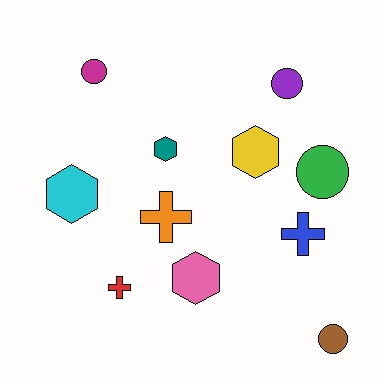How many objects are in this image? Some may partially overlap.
There are 11 objects.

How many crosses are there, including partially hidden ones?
There are 3 crosses.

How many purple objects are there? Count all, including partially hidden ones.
There is 1 purple object.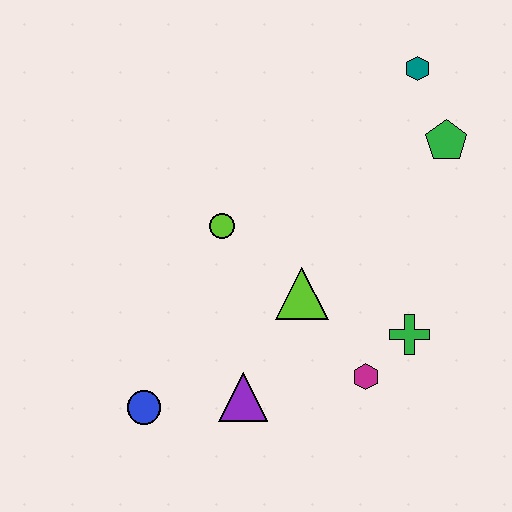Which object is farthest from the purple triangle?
The teal hexagon is farthest from the purple triangle.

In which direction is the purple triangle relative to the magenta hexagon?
The purple triangle is to the left of the magenta hexagon.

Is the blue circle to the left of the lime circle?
Yes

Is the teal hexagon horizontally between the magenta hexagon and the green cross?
No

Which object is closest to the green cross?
The magenta hexagon is closest to the green cross.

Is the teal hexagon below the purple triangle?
No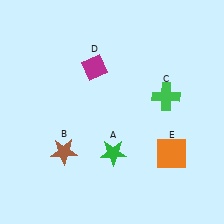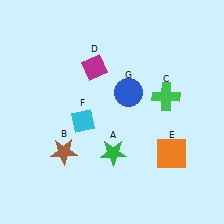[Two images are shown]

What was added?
A cyan diamond (F), a blue circle (G) were added in Image 2.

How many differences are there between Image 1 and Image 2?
There are 2 differences between the two images.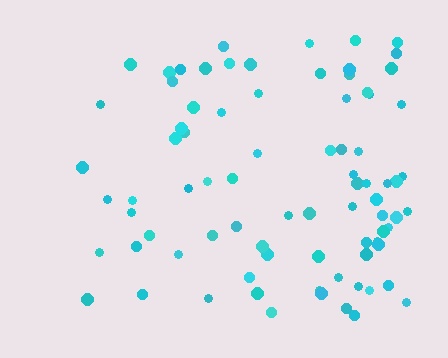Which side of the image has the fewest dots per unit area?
The left.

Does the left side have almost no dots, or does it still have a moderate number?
Still a moderate number, just noticeably fewer than the right.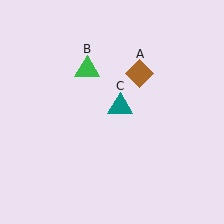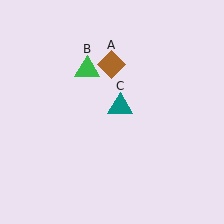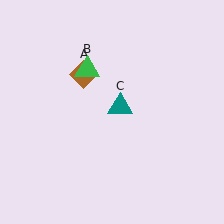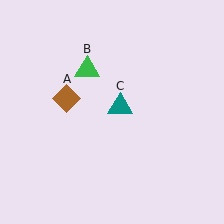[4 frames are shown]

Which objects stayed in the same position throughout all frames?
Green triangle (object B) and teal triangle (object C) remained stationary.